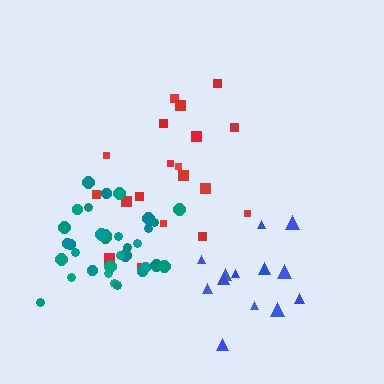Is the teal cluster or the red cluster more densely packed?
Teal.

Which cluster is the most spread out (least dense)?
Red.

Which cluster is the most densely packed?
Teal.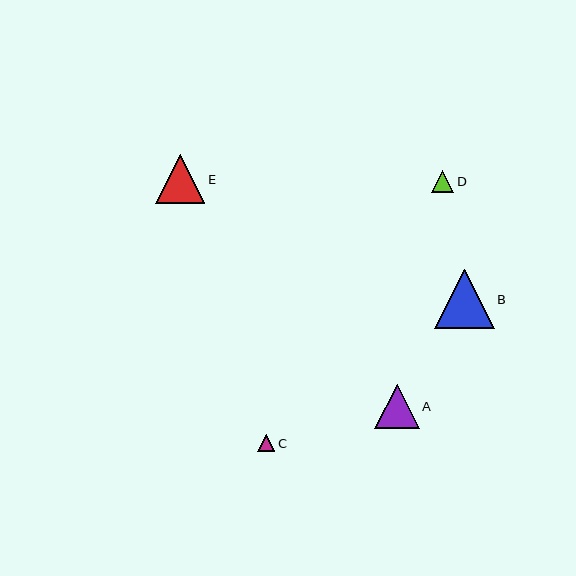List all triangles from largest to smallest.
From largest to smallest: B, E, A, D, C.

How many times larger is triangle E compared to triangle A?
Triangle E is approximately 1.1 times the size of triangle A.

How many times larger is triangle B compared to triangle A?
Triangle B is approximately 1.3 times the size of triangle A.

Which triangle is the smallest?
Triangle C is the smallest with a size of approximately 17 pixels.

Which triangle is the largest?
Triangle B is the largest with a size of approximately 59 pixels.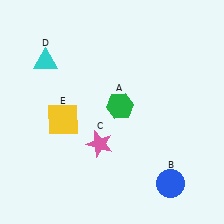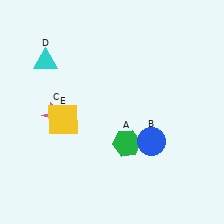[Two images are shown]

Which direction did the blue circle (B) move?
The blue circle (B) moved up.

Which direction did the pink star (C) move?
The pink star (C) moved left.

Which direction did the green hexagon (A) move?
The green hexagon (A) moved down.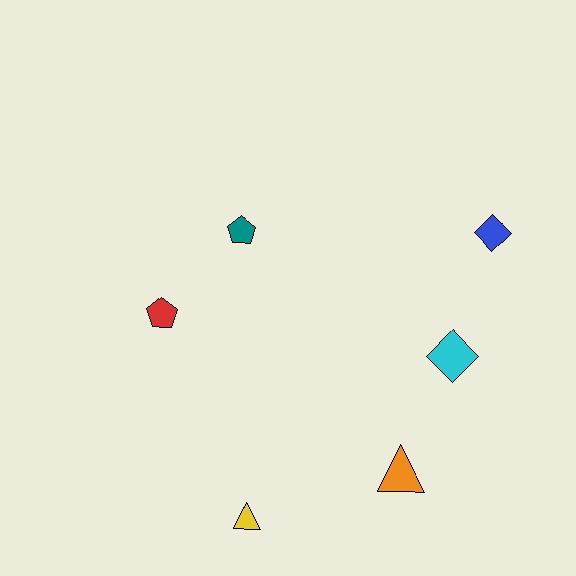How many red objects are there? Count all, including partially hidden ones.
There is 1 red object.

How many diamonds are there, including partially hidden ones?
There are 2 diamonds.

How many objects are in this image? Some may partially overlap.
There are 6 objects.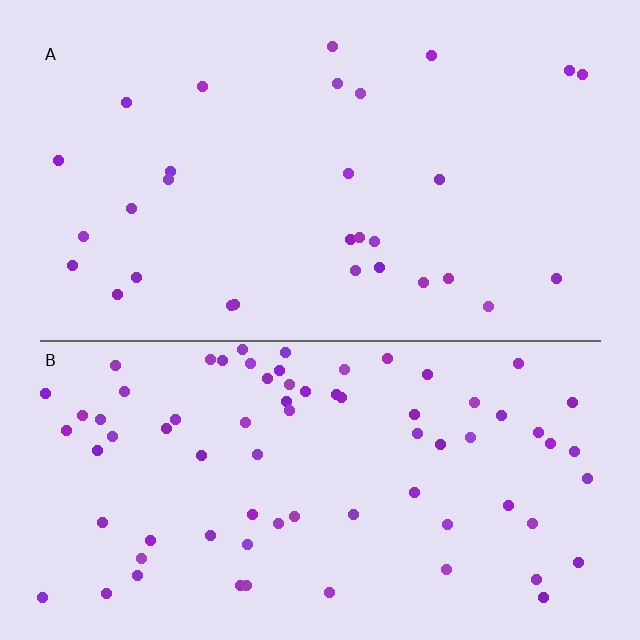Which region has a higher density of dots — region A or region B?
B (the bottom).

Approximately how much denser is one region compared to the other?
Approximately 2.6× — region B over region A.